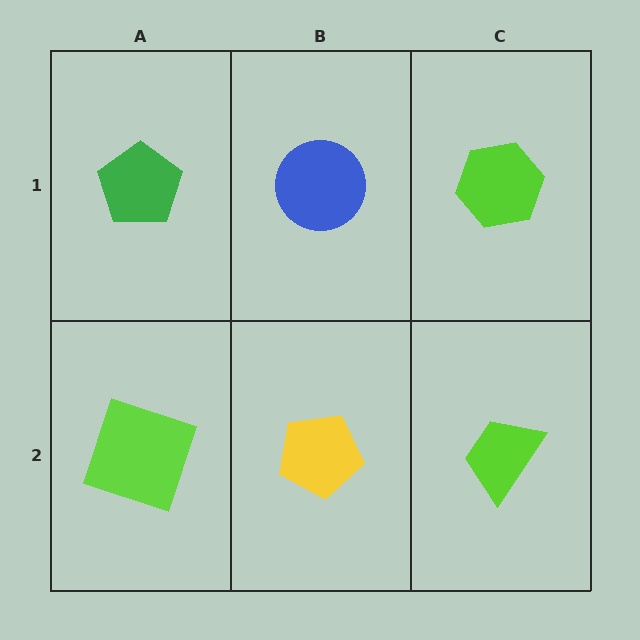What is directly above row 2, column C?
A lime hexagon.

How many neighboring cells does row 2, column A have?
2.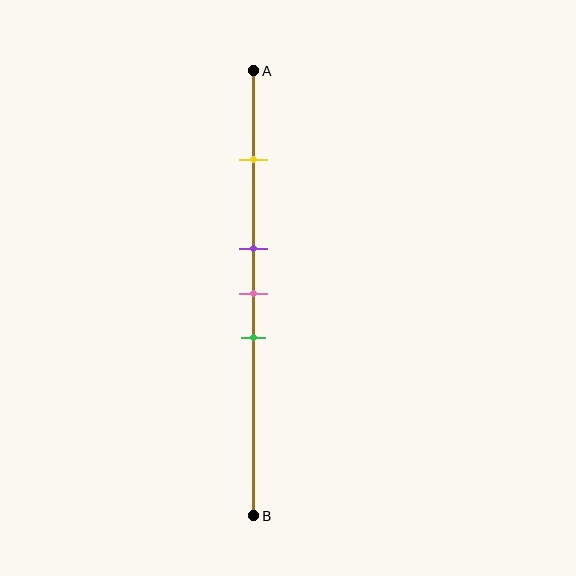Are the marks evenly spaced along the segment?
No, the marks are not evenly spaced.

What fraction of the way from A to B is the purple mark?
The purple mark is approximately 40% (0.4) of the way from A to B.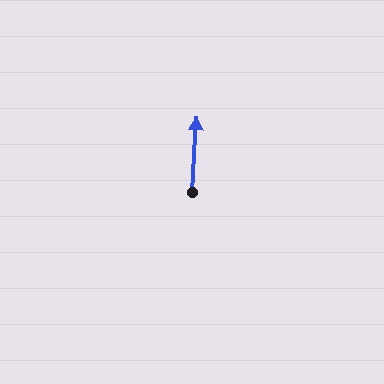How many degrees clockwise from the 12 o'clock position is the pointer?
Approximately 3 degrees.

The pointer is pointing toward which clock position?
Roughly 12 o'clock.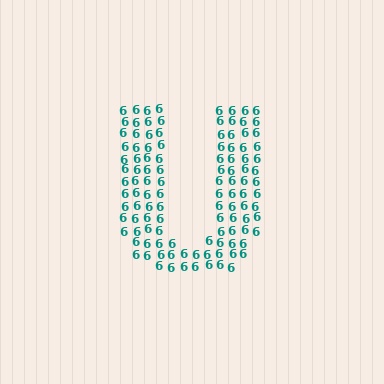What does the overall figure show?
The overall figure shows the letter U.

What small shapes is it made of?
It is made of small digit 6's.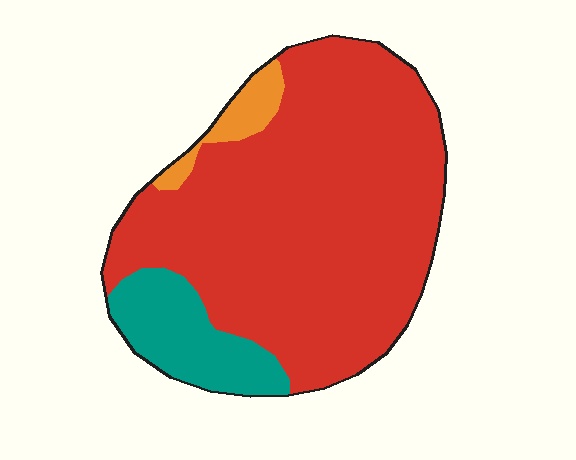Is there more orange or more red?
Red.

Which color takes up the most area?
Red, at roughly 80%.